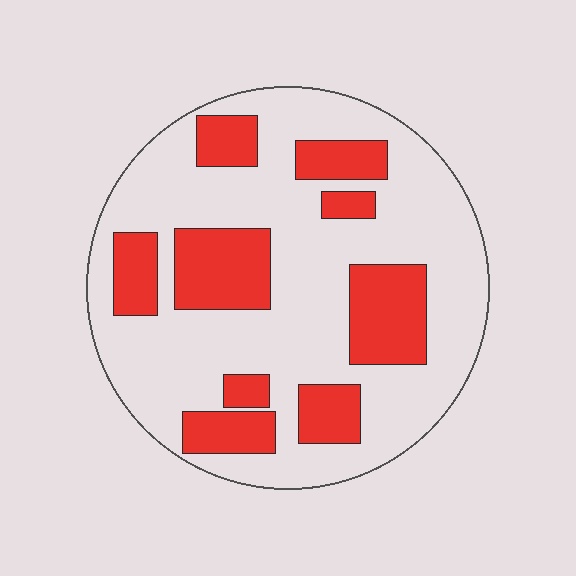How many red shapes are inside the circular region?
9.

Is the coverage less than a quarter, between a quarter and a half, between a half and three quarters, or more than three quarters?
Between a quarter and a half.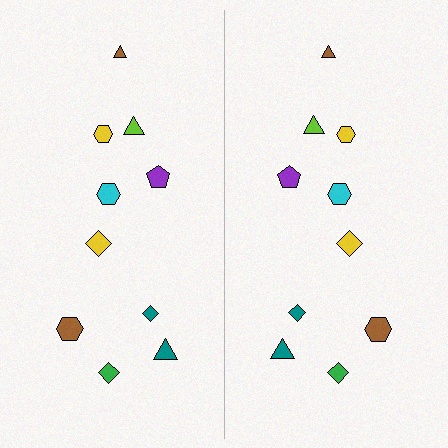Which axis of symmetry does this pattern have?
The pattern has a vertical axis of symmetry running through the center of the image.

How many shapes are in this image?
There are 20 shapes in this image.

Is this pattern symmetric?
Yes, this pattern has bilateral (reflection) symmetry.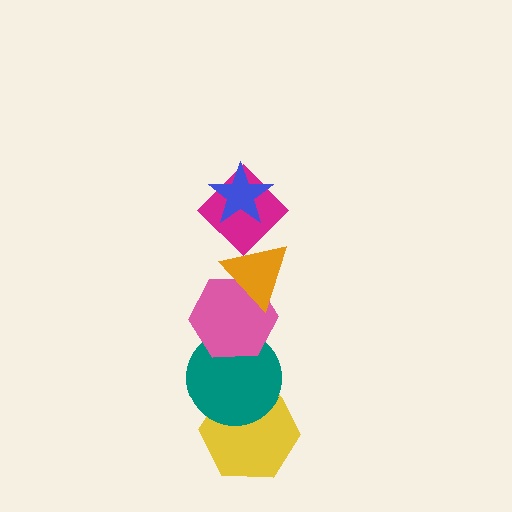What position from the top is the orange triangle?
The orange triangle is 3rd from the top.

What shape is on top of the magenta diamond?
The blue star is on top of the magenta diamond.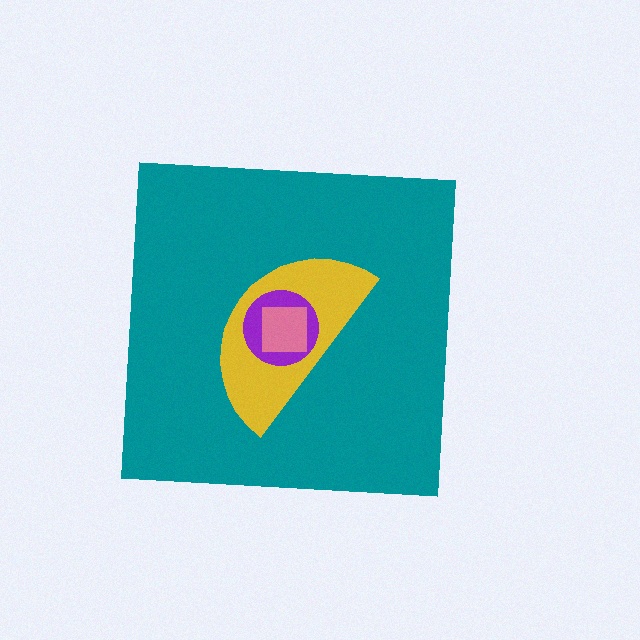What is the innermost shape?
The pink square.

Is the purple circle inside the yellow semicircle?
Yes.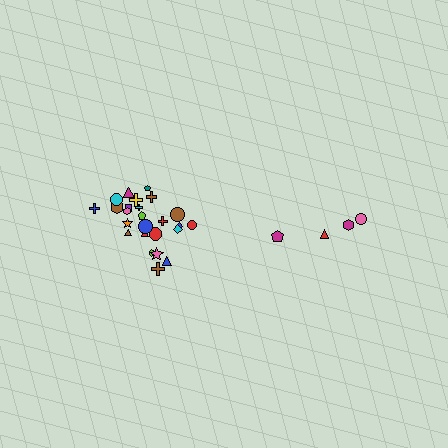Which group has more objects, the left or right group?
The left group.